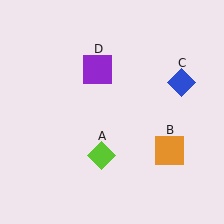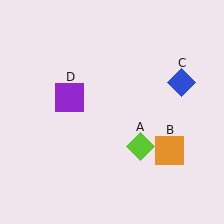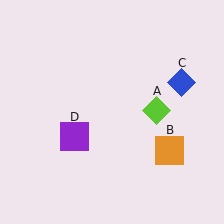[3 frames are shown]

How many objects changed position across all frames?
2 objects changed position: lime diamond (object A), purple square (object D).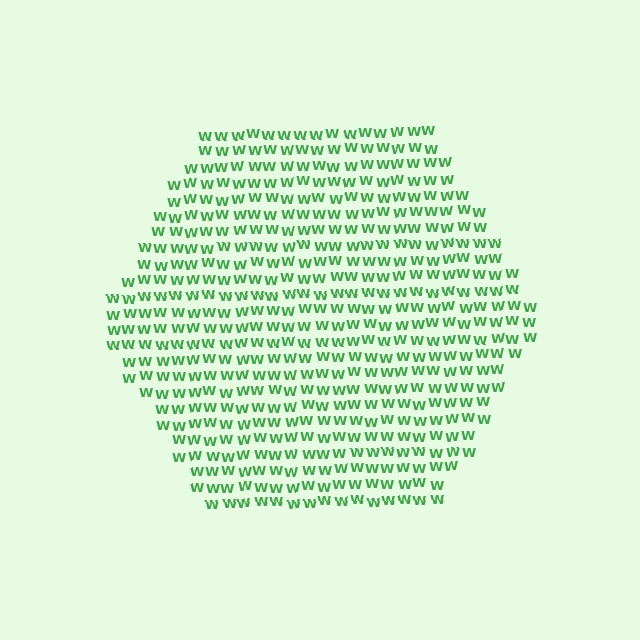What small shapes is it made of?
It is made of small letter W's.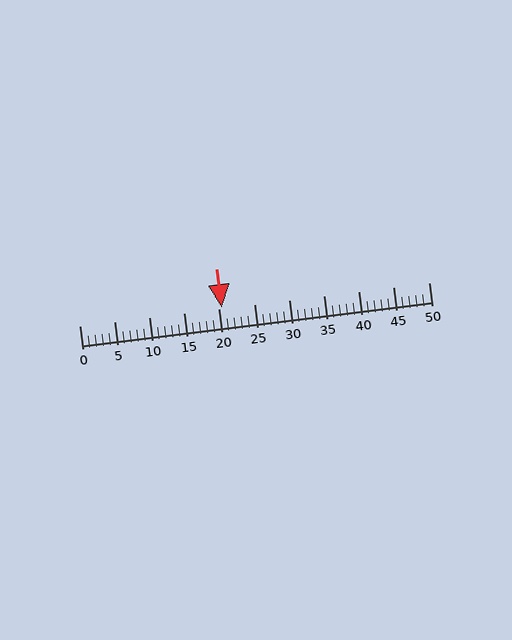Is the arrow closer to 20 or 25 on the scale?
The arrow is closer to 20.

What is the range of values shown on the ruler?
The ruler shows values from 0 to 50.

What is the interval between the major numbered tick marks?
The major tick marks are spaced 5 units apart.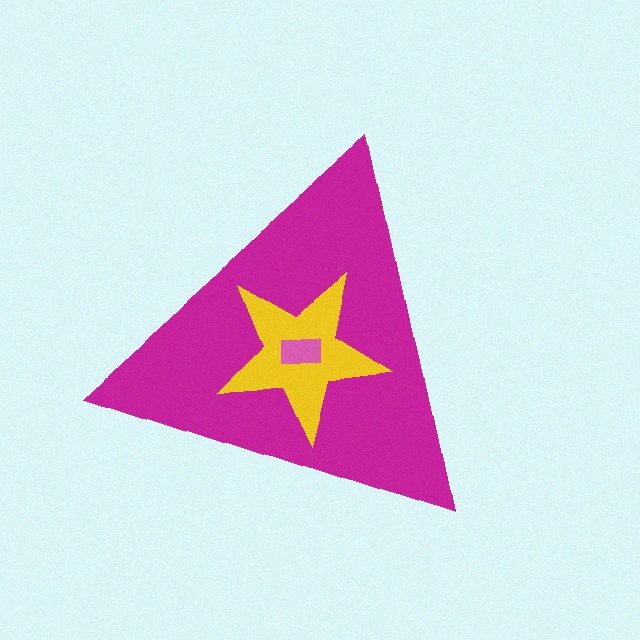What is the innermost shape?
The pink rectangle.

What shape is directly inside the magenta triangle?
The yellow star.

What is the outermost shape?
The magenta triangle.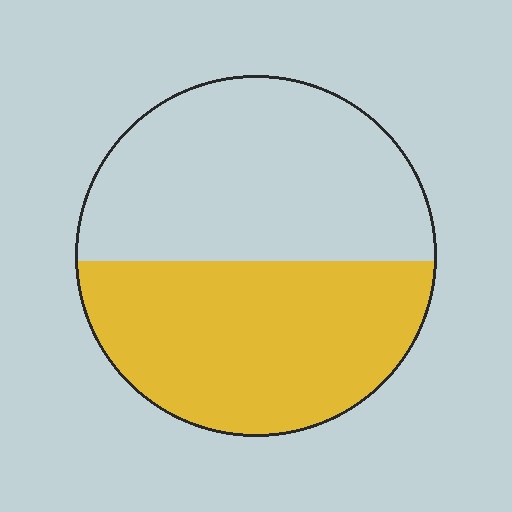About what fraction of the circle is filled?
About one half (1/2).